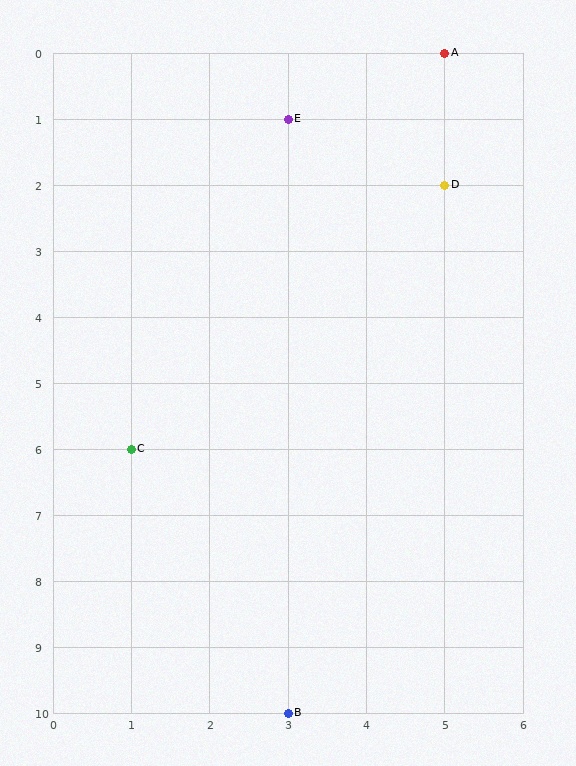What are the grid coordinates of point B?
Point B is at grid coordinates (3, 10).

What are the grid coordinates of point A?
Point A is at grid coordinates (5, 0).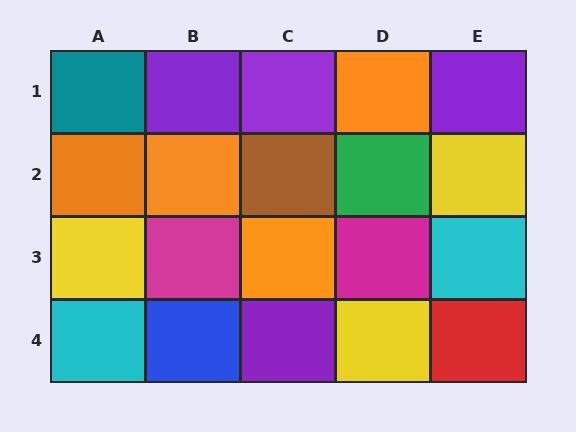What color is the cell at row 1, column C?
Purple.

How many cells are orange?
4 cells are orange.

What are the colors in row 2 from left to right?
Orange, orange, brown, green, yellow.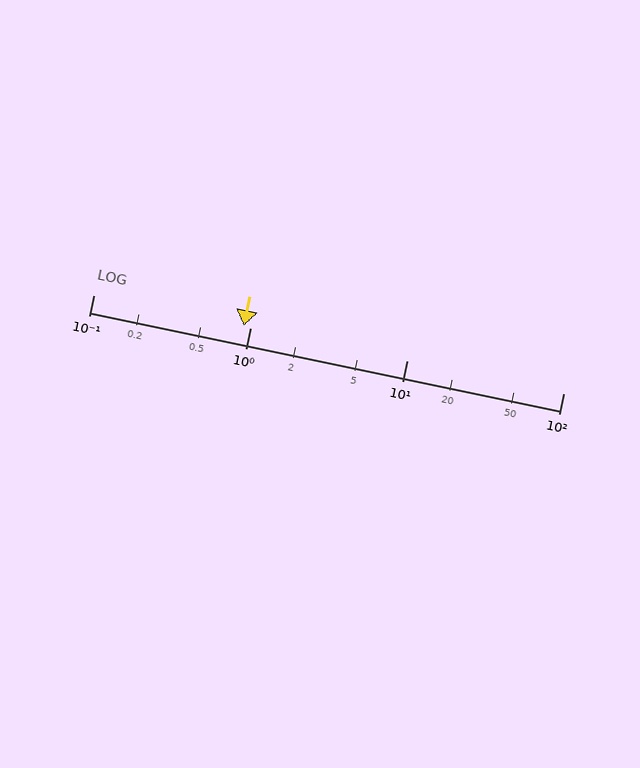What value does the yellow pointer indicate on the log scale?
The pointer indicates approximately 0.91.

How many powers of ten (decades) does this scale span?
The scale spans 3 decades, from 0.1 to 100.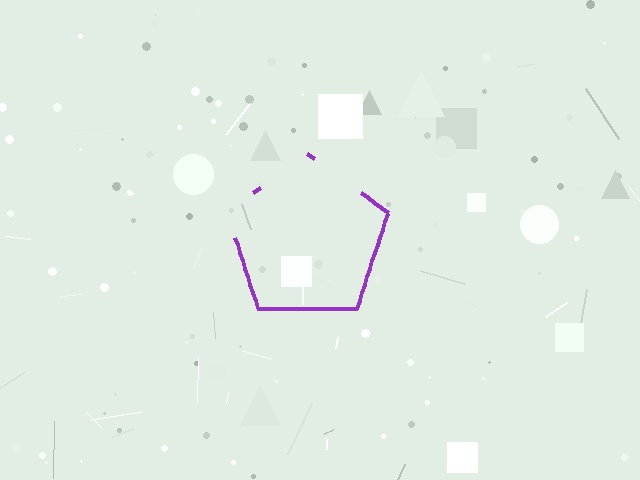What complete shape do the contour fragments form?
The contour fragments form a pentagon.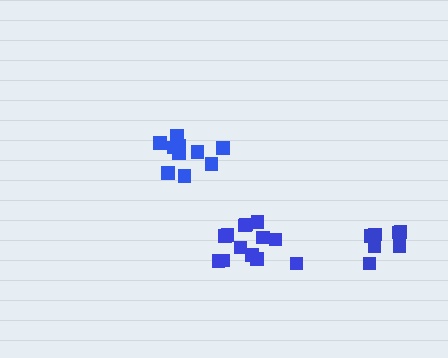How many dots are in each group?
Group 1: 10 dots, Group 2: 13 dots, Group 3: 7 dots (30 total).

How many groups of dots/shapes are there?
There are 3 groups.